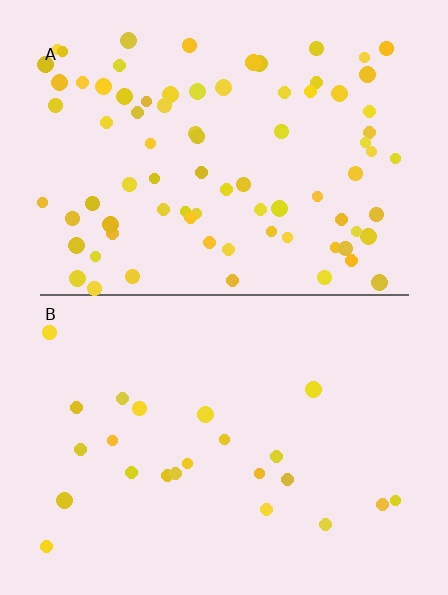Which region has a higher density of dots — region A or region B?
A (the top).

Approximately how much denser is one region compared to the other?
Approximately 3.4× — region A over region B.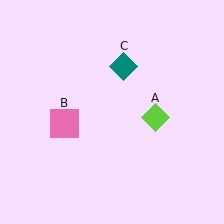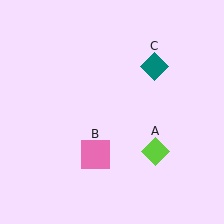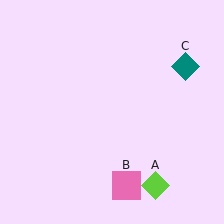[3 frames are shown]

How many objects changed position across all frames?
3 objects changed position: lime diamond (object A), pink square (object B), teal diamond (object C).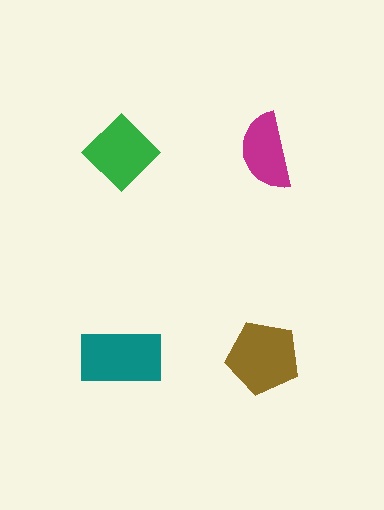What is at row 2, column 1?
A teal rectangle.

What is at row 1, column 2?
A magenta semicircle.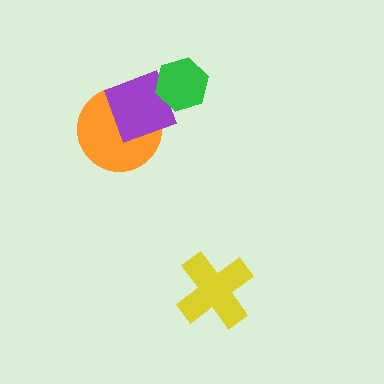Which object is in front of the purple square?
The green hexagon is in front of the purple square.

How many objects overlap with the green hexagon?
1 object overlaps with the green hexagon.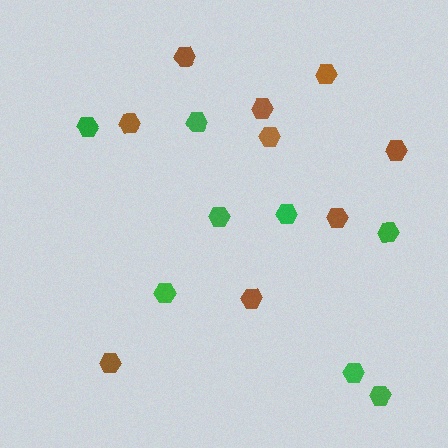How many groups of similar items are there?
There are 2 groups: one group of brown hexagons (9) and one group of green hexagons (8).